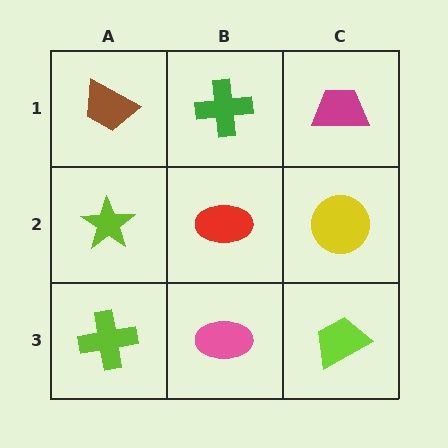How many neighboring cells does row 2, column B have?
4.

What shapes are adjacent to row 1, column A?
A lime star (row 2, column A), a green cross (row 1, column B).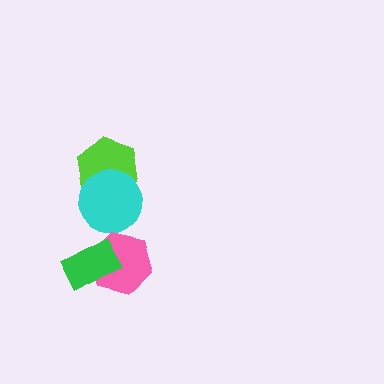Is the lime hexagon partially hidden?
Yes, it is partially covered by another shape.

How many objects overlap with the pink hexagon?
1 object overlaps with the pink hexagon.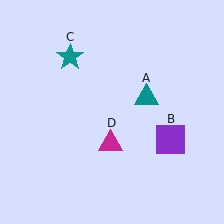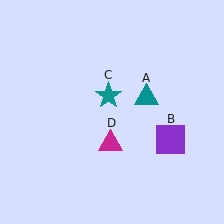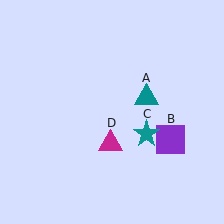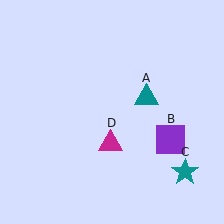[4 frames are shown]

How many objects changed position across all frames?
1 object changed position: teal star (object C).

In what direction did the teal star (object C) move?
The teal star (object C) moved down and to the right.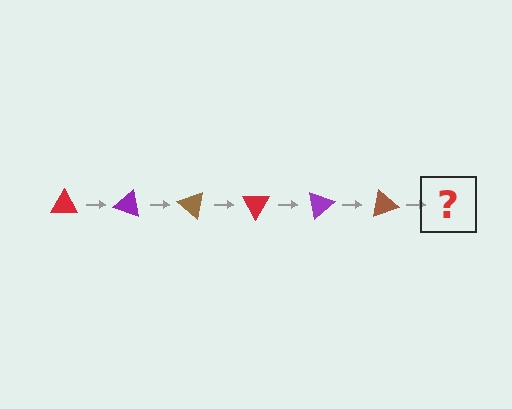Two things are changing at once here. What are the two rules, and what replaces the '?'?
The two rules are that it rotates 20 degrees each step and the color cycles through red, purple, and brown. The '?' should be a red triangle, rotated 120 degrees from the start.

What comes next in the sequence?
The next element should be a red triangle, rotated 120 degrees from the start.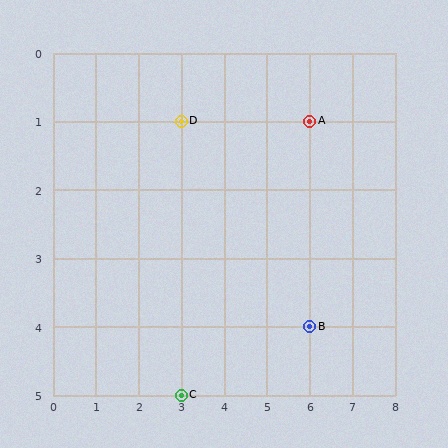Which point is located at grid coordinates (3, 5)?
Point C is at (3, 5).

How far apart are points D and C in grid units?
Points D and C are 4 rows apart.